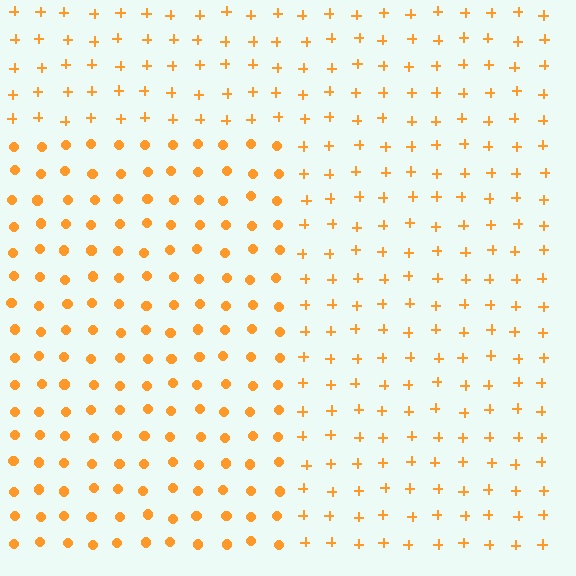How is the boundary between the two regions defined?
The boundary is defined by a change in element shape: circles inside vs. plus signs outside. All elements share the same color and spacing.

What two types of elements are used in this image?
The image uses circles inside the rectangle region and plus signs outside it.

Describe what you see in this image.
The image is filled with small orange elements arranged in a uniform grid. A rectangle-shaped region contains circles, while the surrounding area contains plus signs. The boundary is defined purely by the change in element shape.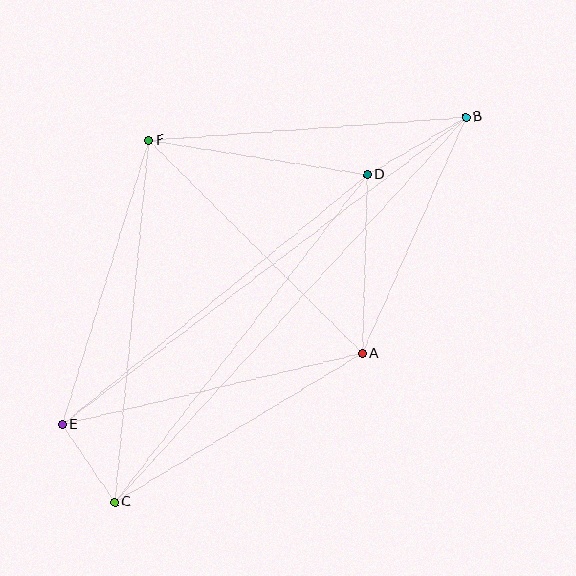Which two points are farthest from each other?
Points B and C are farthest from each other.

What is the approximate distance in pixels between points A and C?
The distance between A and C is approximately 289 pixels.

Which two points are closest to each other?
Points C and E are closest to each other.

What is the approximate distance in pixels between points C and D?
The distance between C and D is approximately 414 pixels.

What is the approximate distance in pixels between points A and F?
The distance between A and F is approximately 301 pixels.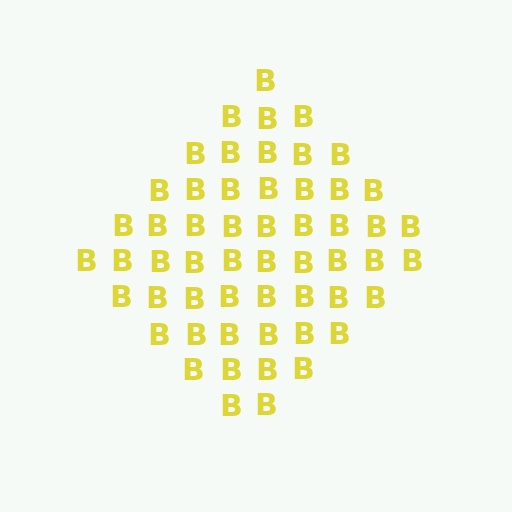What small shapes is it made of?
It is made of small letter B's.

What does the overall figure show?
The overall figure shows a diamond.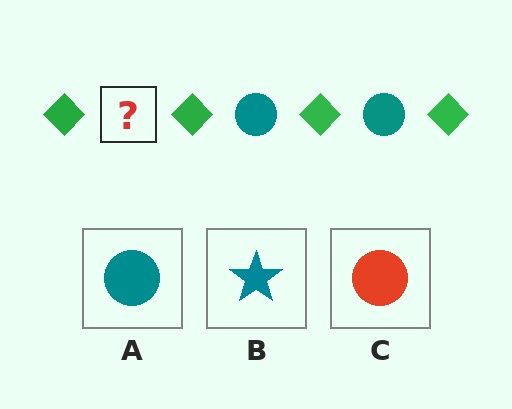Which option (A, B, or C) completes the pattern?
A.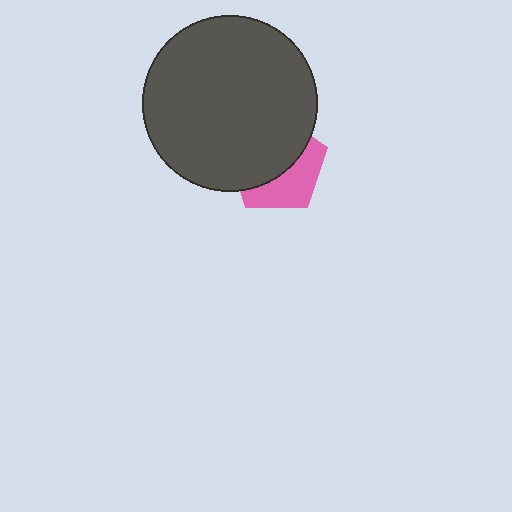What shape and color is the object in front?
The object in front is a dark gray circle.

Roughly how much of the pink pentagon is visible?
A small part of it is visible (roughly 41%).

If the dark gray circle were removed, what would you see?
You would see the complete pink pentagon.